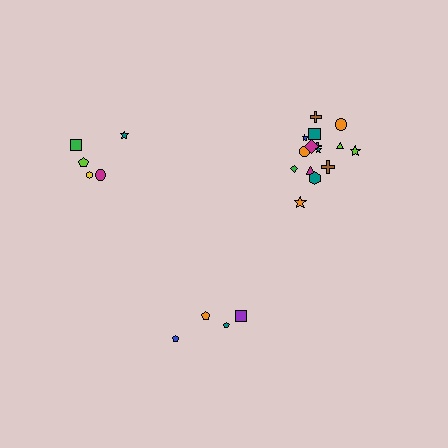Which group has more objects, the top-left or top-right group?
The top-right group.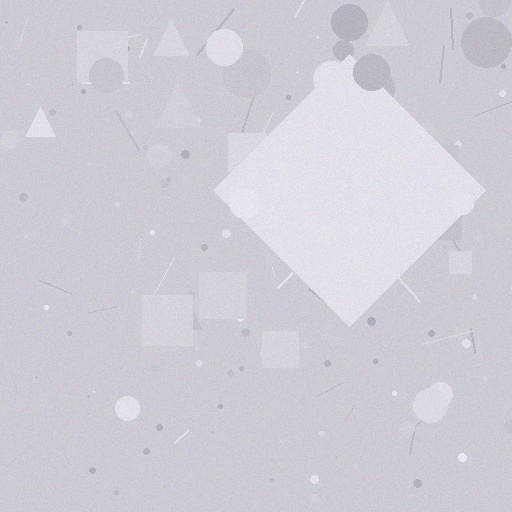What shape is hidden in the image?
A diamond is hidden in the image.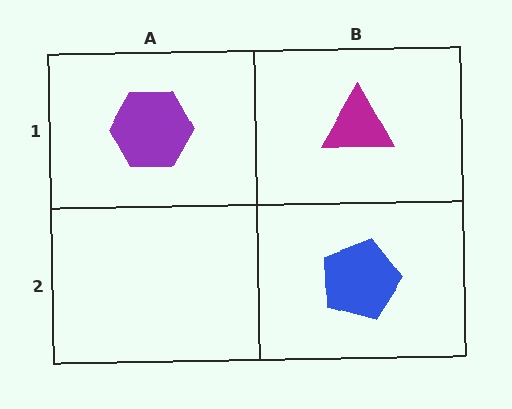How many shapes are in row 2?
1 shape.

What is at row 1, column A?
A purple hexagon.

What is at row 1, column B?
A magenta triangle.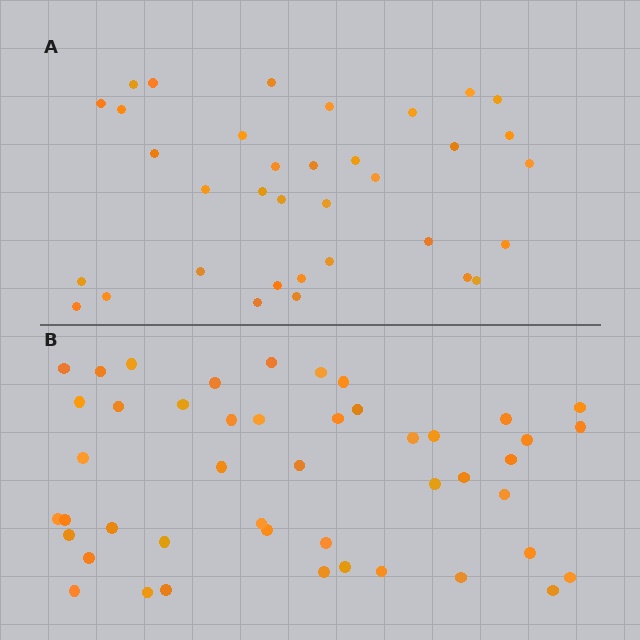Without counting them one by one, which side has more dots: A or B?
Region B (the bottom region) has more dots.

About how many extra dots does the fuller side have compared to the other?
Region B has roughly 12 or so more dots than region A.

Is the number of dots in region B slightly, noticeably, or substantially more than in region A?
Region B has noticeably more, but not dramatically so. The ratio is roughly 1.3 to 1.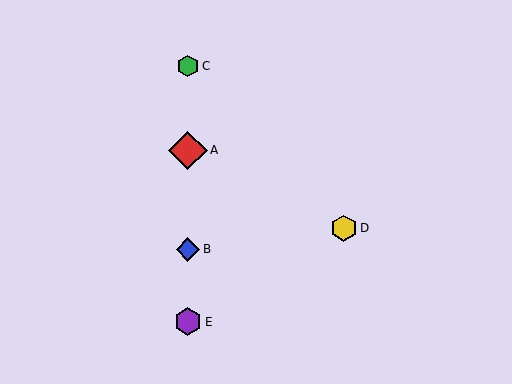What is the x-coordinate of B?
Object B is at x≈188.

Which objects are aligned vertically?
Objects A, B, C, E are aligned vertically.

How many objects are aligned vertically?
4 objects (A, B, C, E) are aligned vertically.